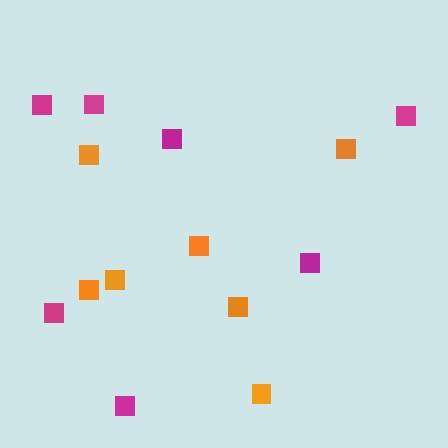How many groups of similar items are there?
There are 2 groups: one group of orange squares (7) and one group of magenta squares (7).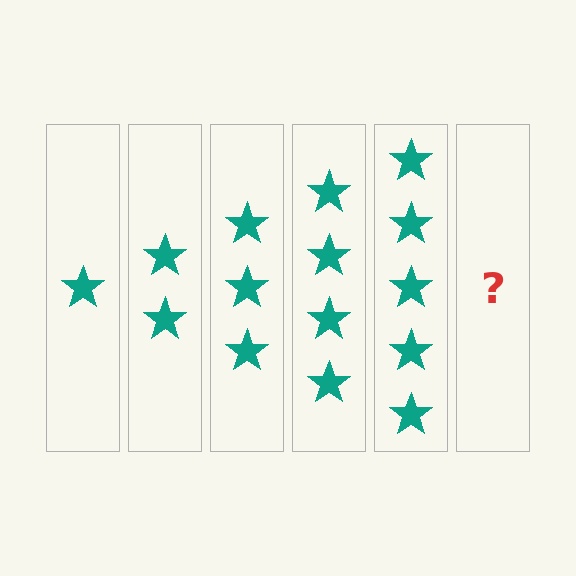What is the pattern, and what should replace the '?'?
The pattern is that each step adds one more star. The '?' should be 6 stars.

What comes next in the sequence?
The next element should be 6 stars.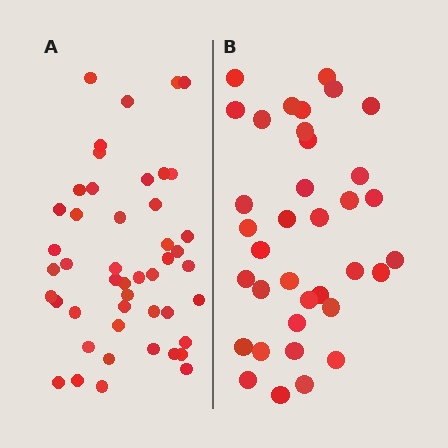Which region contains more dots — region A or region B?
Region A (the left region) has more dots.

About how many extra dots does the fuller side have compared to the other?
Region A has roughly 12 or so more dots than region B.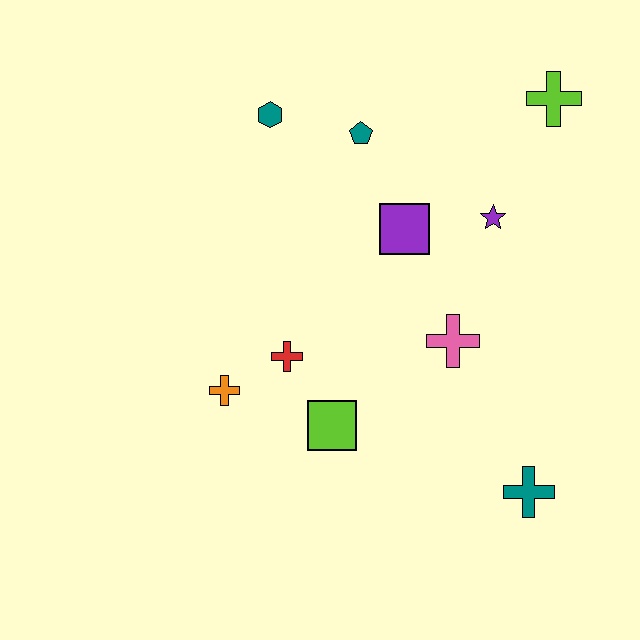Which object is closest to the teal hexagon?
The teal pentagon is closest to the teal hexagon.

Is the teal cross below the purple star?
Yes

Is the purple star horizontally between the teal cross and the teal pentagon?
Yes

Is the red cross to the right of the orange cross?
Yes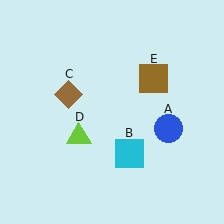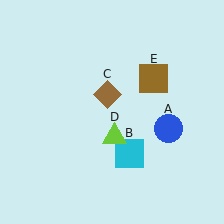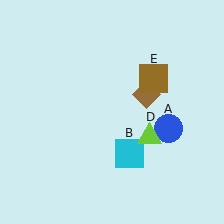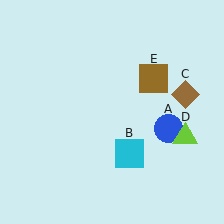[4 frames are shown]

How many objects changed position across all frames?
2 objects changed position: brown diamond (object C), lime triangle (object D).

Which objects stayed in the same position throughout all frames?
Blue circle (object A) and cyan square (object B) and brown square (object E) remained stationary.